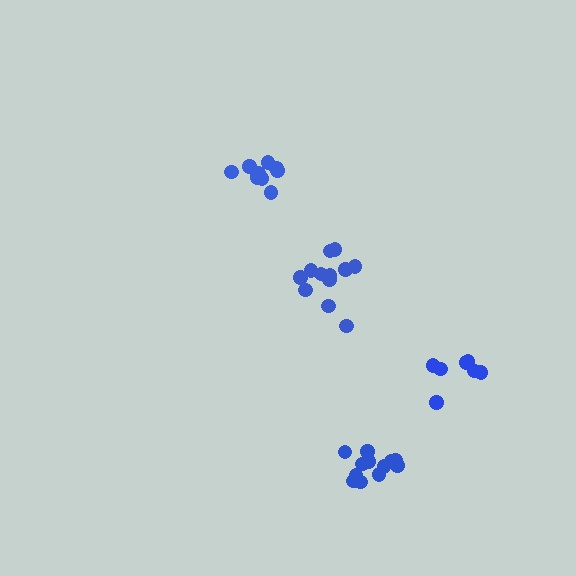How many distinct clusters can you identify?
There are 4 distinct clusters.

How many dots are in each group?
Group 1: 12 dots, Group 2: 10 dots, Group 3: 12 dots, Group 4: 7 dots (41 total).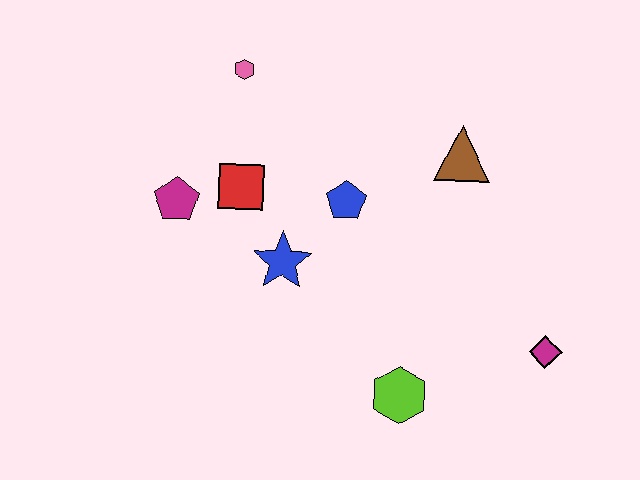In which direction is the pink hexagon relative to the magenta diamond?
The pink hexagon is to the left of the magenta diamond.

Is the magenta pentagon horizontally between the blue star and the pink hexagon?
No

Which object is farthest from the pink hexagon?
The magenta diamond is farthest from the pink hexagon.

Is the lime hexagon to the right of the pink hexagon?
Yes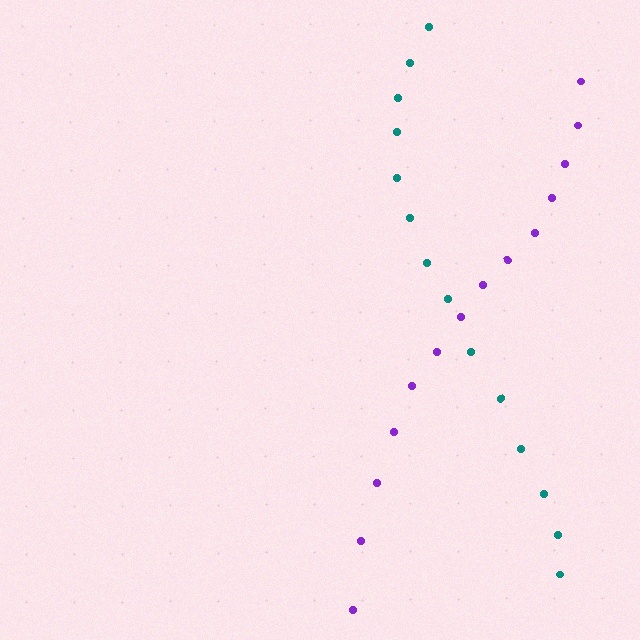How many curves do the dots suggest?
There are 2 distinct paths.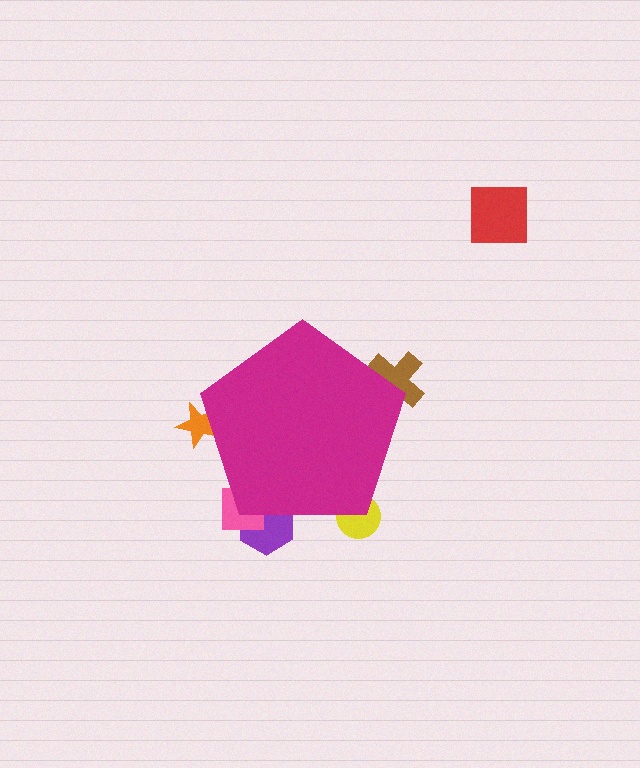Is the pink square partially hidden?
Yes, the pink square is partially hidden behind the magenta pentagon.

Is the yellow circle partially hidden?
Yes, the yellow circle is partially hidden behind the magenta pentagon.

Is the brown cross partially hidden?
Yes, the brown cross is partially hidden behind the magenta pentagon.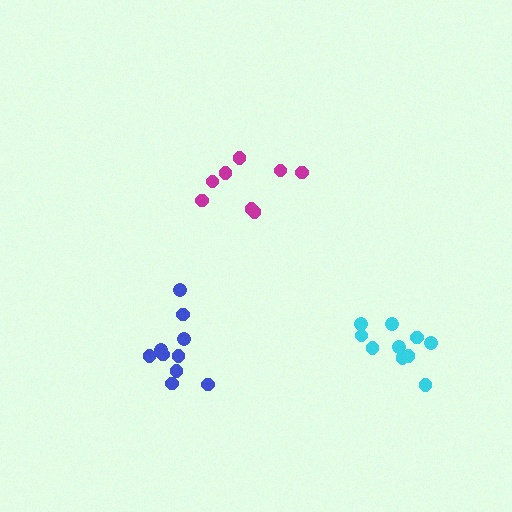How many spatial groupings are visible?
There are 3 spatial groupings.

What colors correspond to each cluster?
The clusters are colored: blue, cyan, magenta.